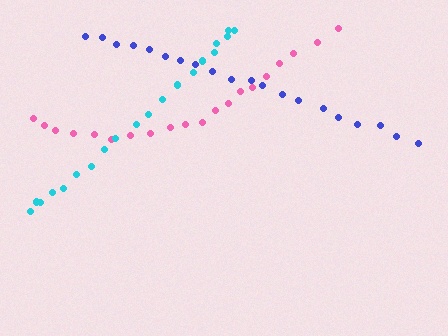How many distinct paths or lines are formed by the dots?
There are 3 distinct paths.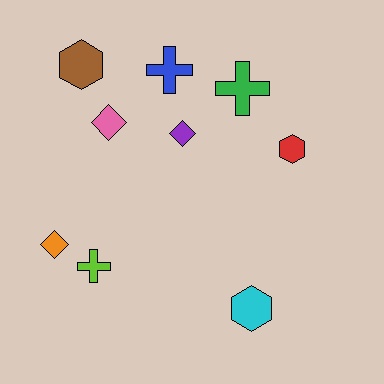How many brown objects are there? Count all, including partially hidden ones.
There is 1 brown object.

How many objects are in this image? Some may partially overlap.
There are 9 objects.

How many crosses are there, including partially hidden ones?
There are 3 crosses.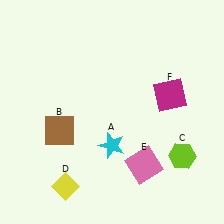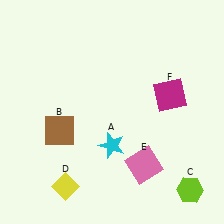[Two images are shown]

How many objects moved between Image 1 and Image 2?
1 object moved between the two images.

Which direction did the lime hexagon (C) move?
The lime hexagon (C) moved down.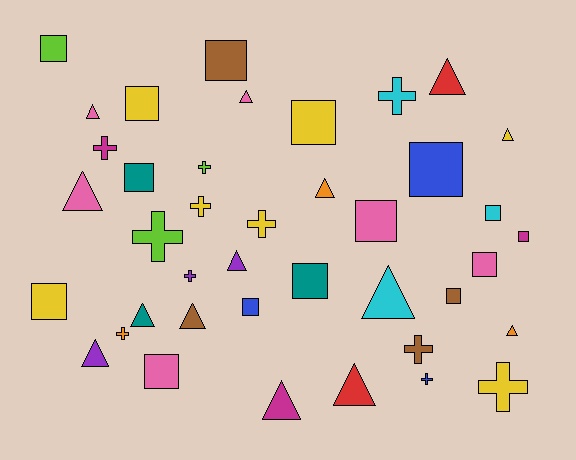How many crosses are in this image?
There are 11 crosses.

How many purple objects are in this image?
There are 3 purple objects.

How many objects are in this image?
There are 40 objects.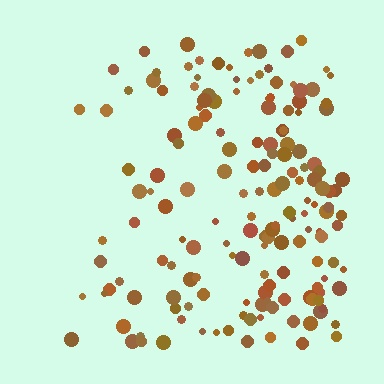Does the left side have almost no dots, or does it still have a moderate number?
Still a moderate number, just noticeably fewer than the right.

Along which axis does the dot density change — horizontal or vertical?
Horizontal.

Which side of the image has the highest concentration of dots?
The right.